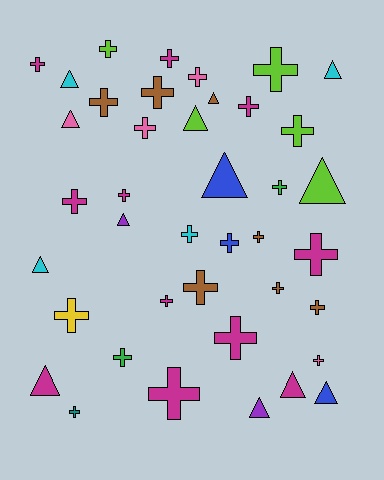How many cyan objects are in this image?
There are 4 cyan objects.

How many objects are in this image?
There are 40 objects.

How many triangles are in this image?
There are 13 triangles.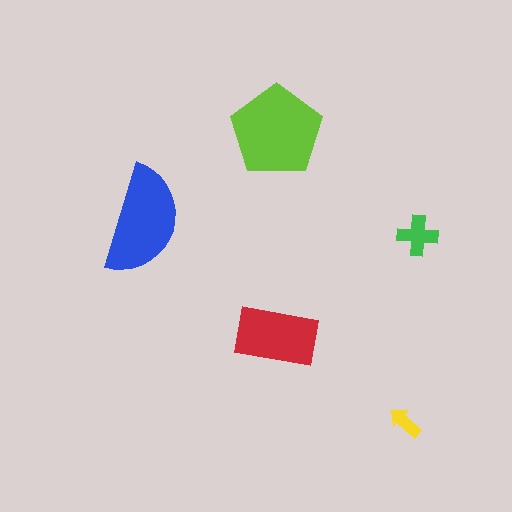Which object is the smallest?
The yellow arrow.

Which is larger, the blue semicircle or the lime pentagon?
The lime pentagon.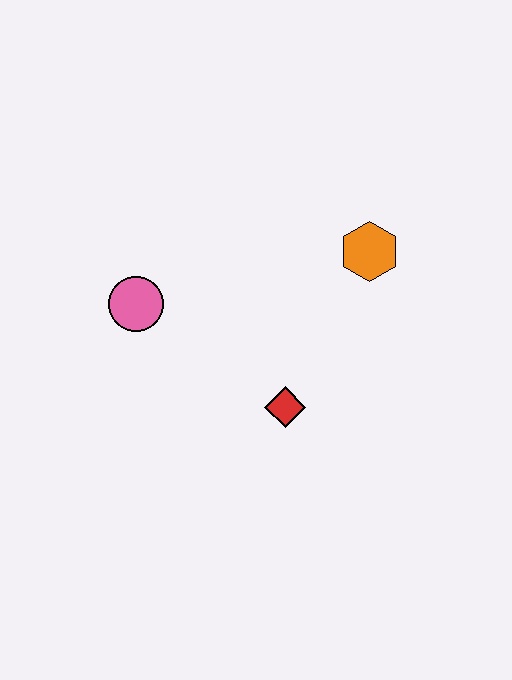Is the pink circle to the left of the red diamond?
Yes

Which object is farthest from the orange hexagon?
The pink circle is farthest from the orange hexagon.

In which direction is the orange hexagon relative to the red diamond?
The orange hexagon is above the red diamond.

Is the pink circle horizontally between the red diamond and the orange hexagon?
No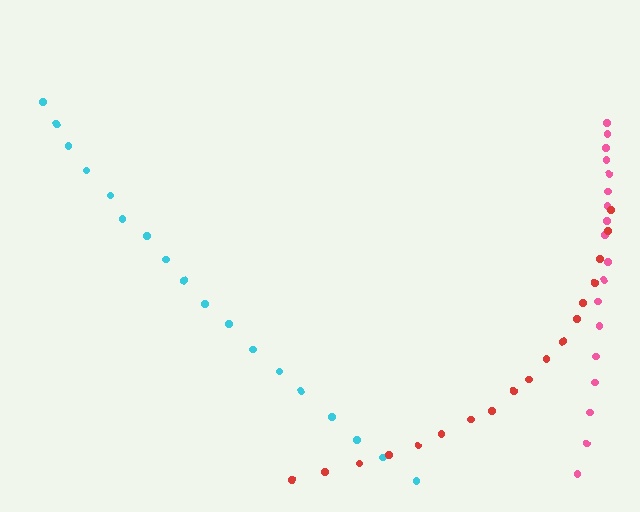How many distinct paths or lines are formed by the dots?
There are 3 distinct paths.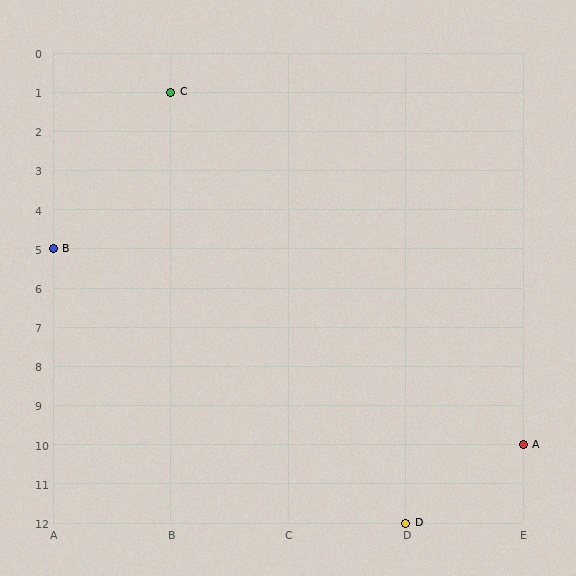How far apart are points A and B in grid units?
Points A and B are 4 columns and 5 rows apart (about 6.4 grid units diagonally).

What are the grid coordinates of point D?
Point D is at grid coordinates (D, 12).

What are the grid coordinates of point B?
Point B is at grid coordinates (A, 5).